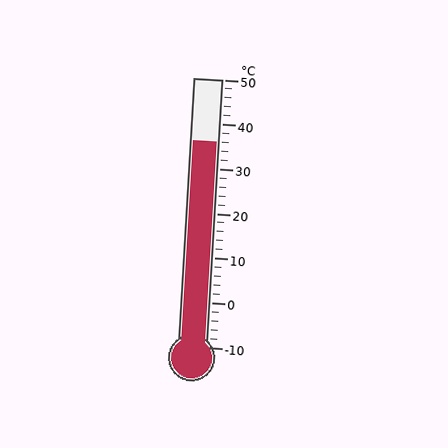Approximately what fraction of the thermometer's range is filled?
The thermometer is filled to approximately 75% of its range.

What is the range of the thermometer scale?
The thermometer scale ranges from -10°C to 50°C.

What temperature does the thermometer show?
The thermometer shows approximately 36°C.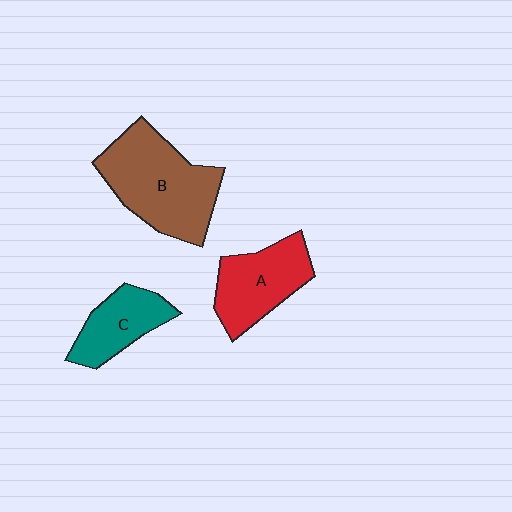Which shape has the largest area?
Shape B (brown).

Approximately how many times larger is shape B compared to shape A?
Approximately 1.5 times.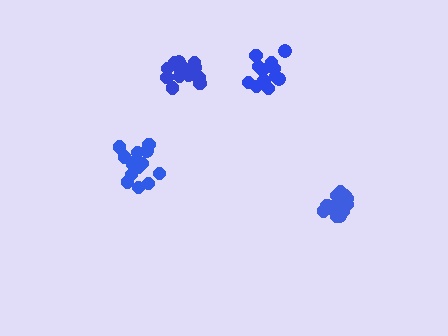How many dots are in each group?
Group 1: 16 dots, Group 2: 16 dots, Group 3: 16 dots, Group 4: 12 dots (60 total).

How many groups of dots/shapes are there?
There are 4 groups.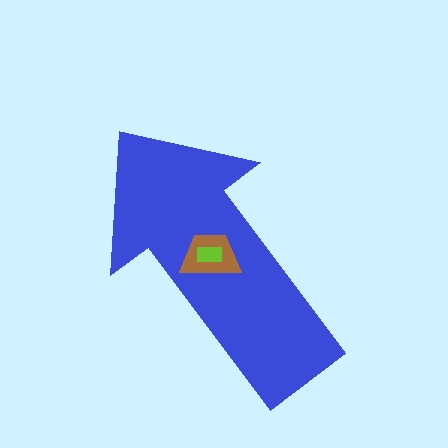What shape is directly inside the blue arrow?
The brown trapezoid.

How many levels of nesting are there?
3.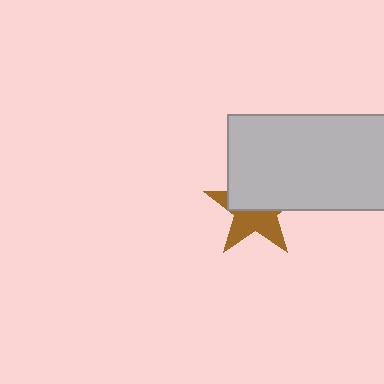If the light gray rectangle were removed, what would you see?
You would see the complete brown star.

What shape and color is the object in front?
The object in front is a light gray rectangle.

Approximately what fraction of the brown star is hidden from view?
Roughly 52% of the brown star is hidden behind the light gray rectangle.